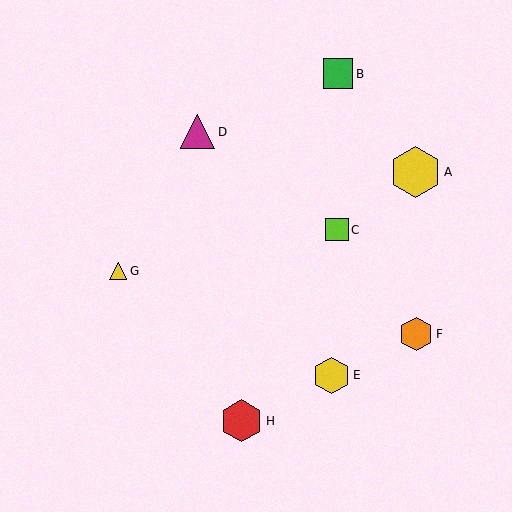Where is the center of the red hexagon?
The center of the red hexagon is at (241, 421).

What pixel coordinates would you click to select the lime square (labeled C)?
Click at (337, 230) to select the lime square C.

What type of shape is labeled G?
Shape G is a yellow triangle.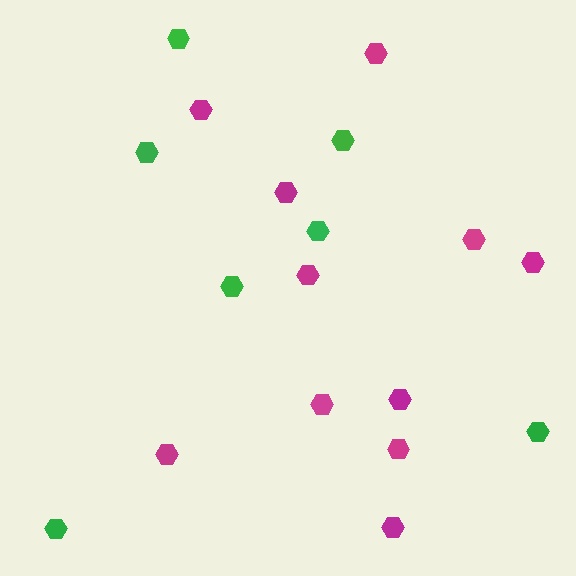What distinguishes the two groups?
There are 2 groups: one group of green hexagons (7) and one group of magenta hexagons (11).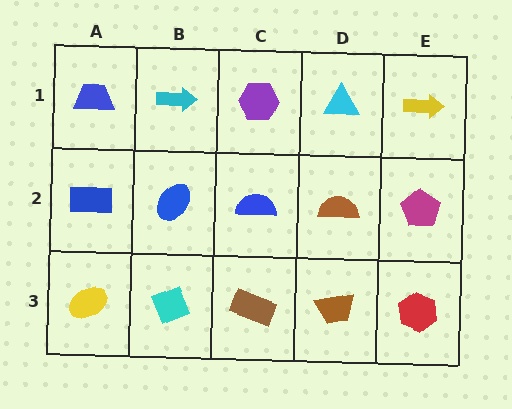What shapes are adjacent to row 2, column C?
A purple hexagon (row 1, column C), a brown rectangle (row 3, column C), a blue ellipse (row 2, column B), a brown semicircle (row 2, column D).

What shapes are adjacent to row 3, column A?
A blue rectangle (row 2, column A), a cyan diamond (row 3, column B).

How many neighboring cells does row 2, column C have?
4.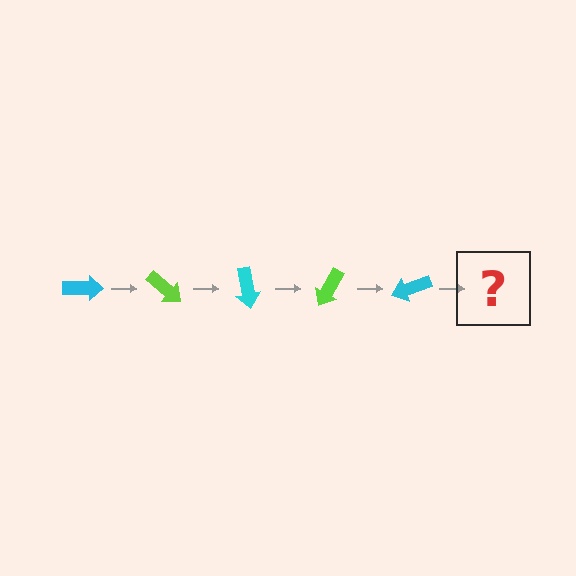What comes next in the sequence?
The next element should be a lime arrow, rotated 200 degrees from the start.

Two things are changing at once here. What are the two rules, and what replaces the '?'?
The two rules are that it rotates 40 degrees each step and the color cycles through cyan and lime. The '?' should be a lime arrow, rotated 200 degrees from the start.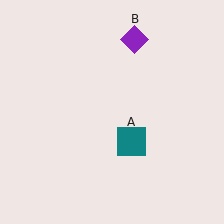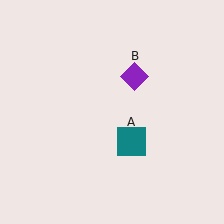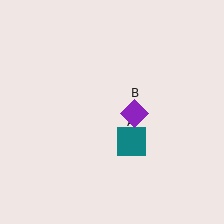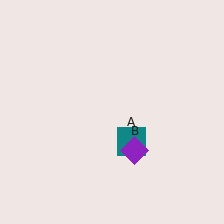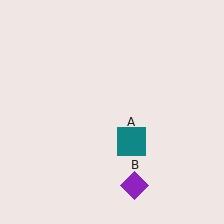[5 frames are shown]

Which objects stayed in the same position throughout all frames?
Teal square (object A) remained stationary.